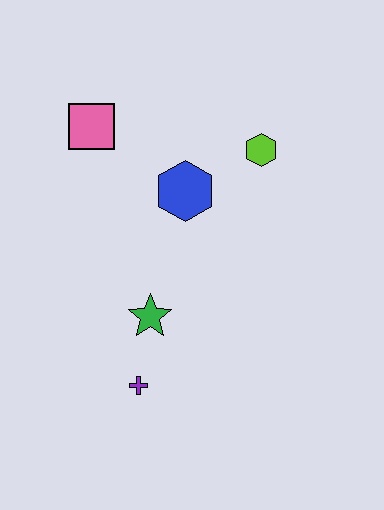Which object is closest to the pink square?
The blue hexagon is closest to the pink square.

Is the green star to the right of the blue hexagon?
No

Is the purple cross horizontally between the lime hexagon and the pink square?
Yes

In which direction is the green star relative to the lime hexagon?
The green star is below the lime hexagon.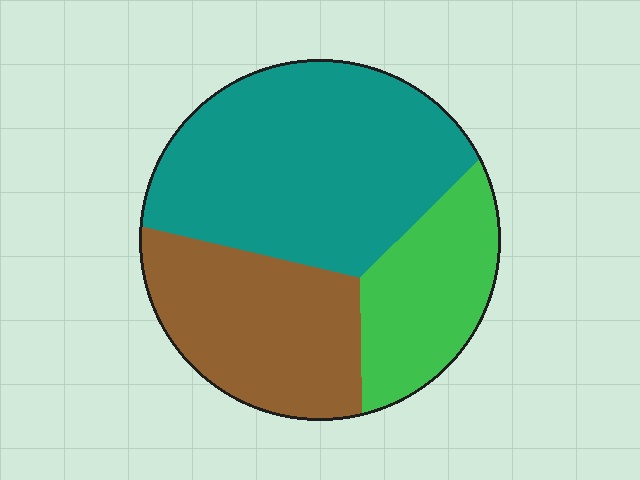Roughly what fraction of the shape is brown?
Brown covers roughly 30% of the shape.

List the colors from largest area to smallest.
From largest to smallest: teal, brown, green.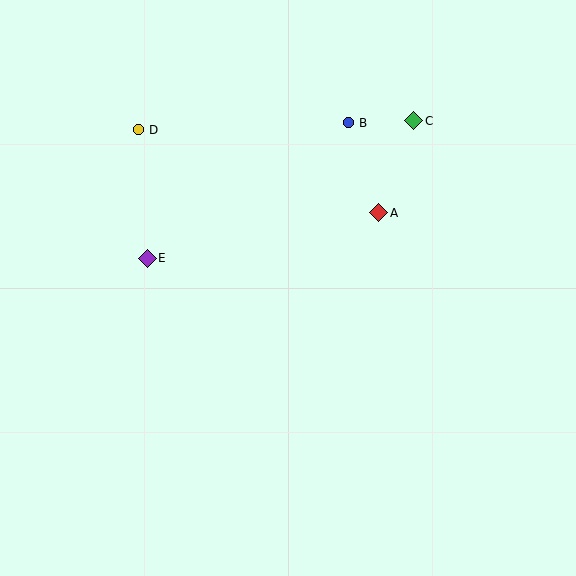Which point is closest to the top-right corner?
Point C is closest to the top-right corner.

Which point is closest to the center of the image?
Point A at (379, 213) is closest to the center.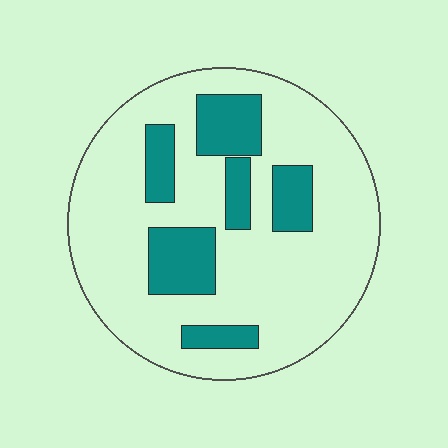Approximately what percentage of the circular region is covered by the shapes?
Approximately 25%.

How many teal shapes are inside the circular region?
6.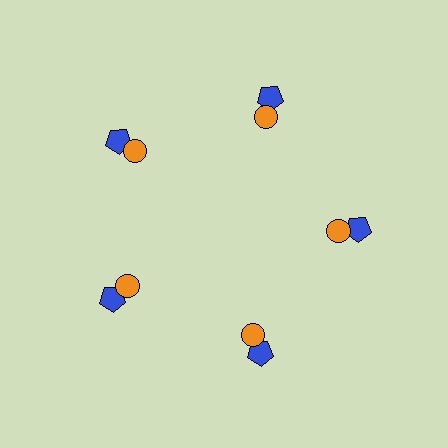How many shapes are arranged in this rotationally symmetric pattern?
There are 10 shapes, arranged in 5 groups of 2.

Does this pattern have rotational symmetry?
Yes, this pattern has 5-fold rotational symmetry. It looks the same after rotating 72 degrees around the center.